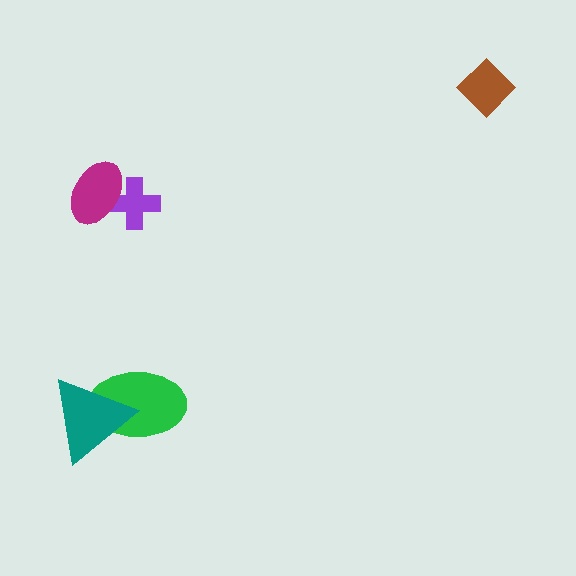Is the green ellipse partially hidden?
Yes, it is partially covered by another shape.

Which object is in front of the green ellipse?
The teal triangle is in front of the green ellipse.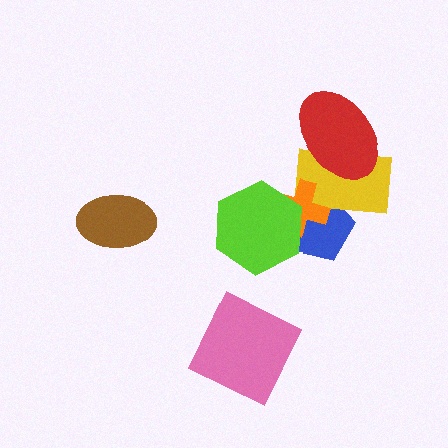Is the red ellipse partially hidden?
No, no other shape covers it.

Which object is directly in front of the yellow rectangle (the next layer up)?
The orange cross is directly in front of the yellow rectangle.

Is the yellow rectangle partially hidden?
Yes, it is partially covered by another shape.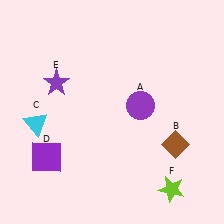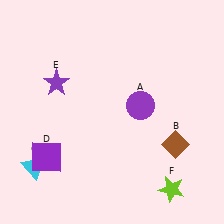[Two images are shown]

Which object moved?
The cyan triangle (C) moved down.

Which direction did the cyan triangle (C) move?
The cyan triangle (C) moved down.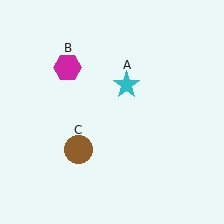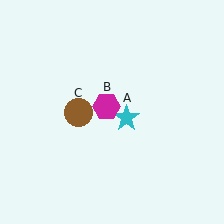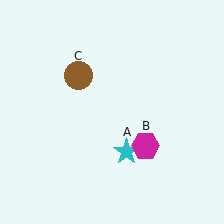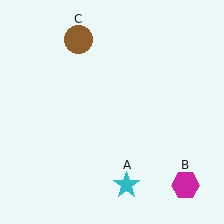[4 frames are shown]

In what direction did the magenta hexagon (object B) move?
The magenta hexagon (object B) moved down and to the right.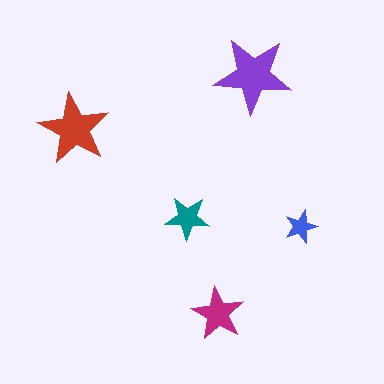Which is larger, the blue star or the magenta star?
The magenta one.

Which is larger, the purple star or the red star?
The purple one.